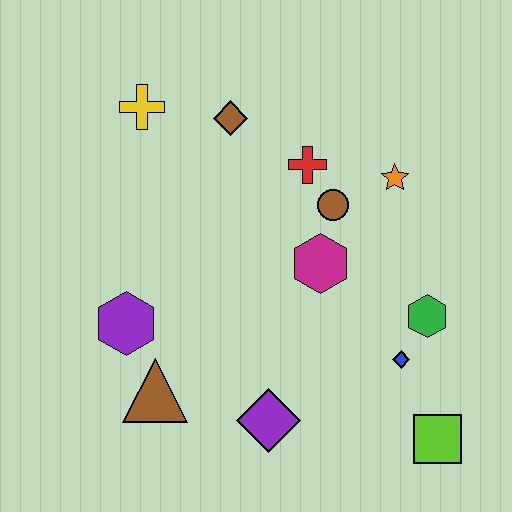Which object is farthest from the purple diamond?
The yellow cross is farthest from the purple diamond.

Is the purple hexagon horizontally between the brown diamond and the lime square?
No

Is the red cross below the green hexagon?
No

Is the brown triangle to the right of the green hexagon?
No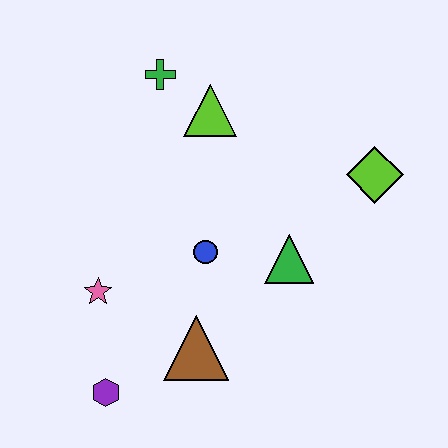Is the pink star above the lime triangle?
No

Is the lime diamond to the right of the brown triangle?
Yes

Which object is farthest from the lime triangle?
The purple hexagon is farthest from the lime triangle.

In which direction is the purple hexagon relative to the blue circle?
The purple hexagon is below the blue circle.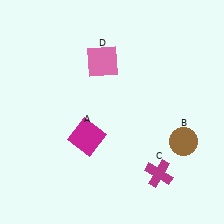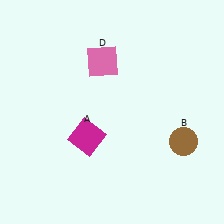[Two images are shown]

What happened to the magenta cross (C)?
The magenta cross (C) was removed in Image 2. It was in the bottom-right area of Image 1.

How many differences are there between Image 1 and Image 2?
There is 1 difference between the two images.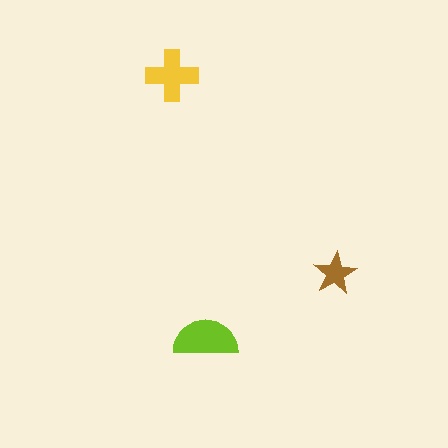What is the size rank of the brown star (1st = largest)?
3rd.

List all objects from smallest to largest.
The brown star, the yellow cross, the lime semicircle.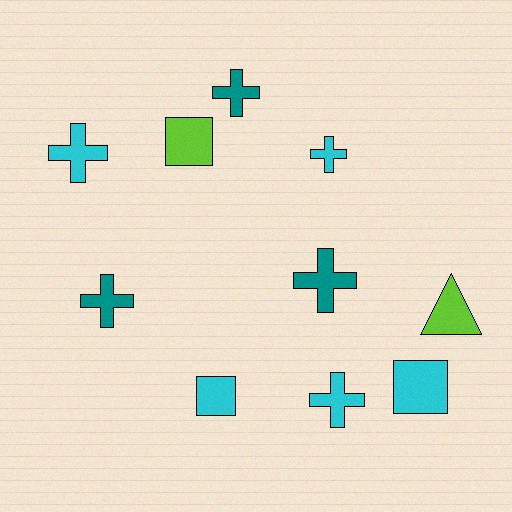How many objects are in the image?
There are 10 objects.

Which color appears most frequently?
Cyan, with 5 objects.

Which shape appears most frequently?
Cross, with 6 objects.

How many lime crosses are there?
There are no lime crosses.